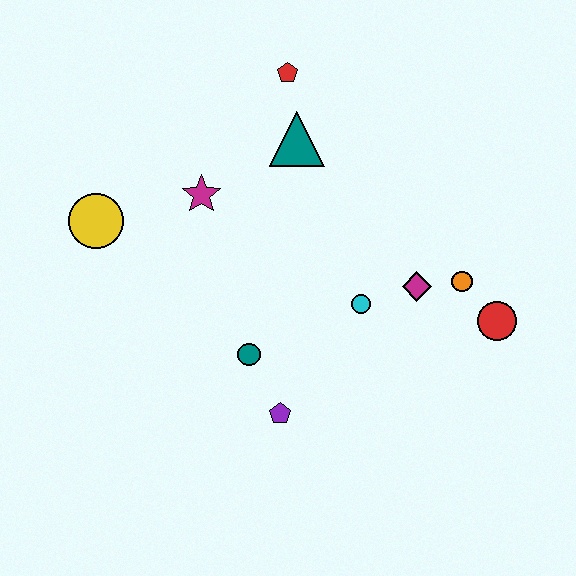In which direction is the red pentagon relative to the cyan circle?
The red pentagon is above the cyan circle.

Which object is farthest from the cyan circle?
The yellow circle is farthest from the cyan circle.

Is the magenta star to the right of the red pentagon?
No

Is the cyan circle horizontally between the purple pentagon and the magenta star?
No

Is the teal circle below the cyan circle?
Yes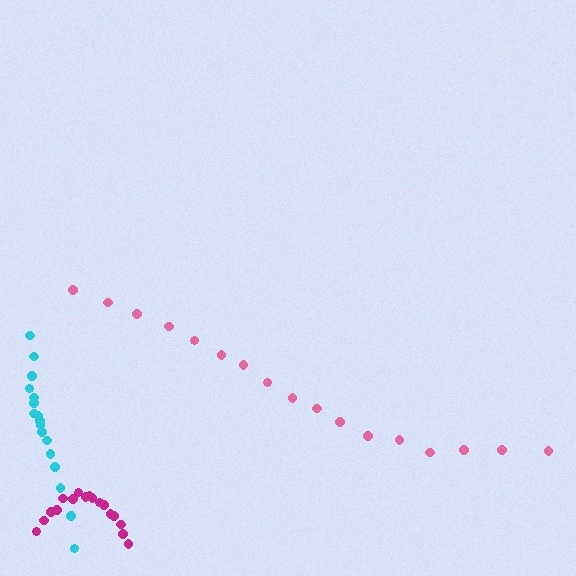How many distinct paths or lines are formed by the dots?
There are 3 distinct paths.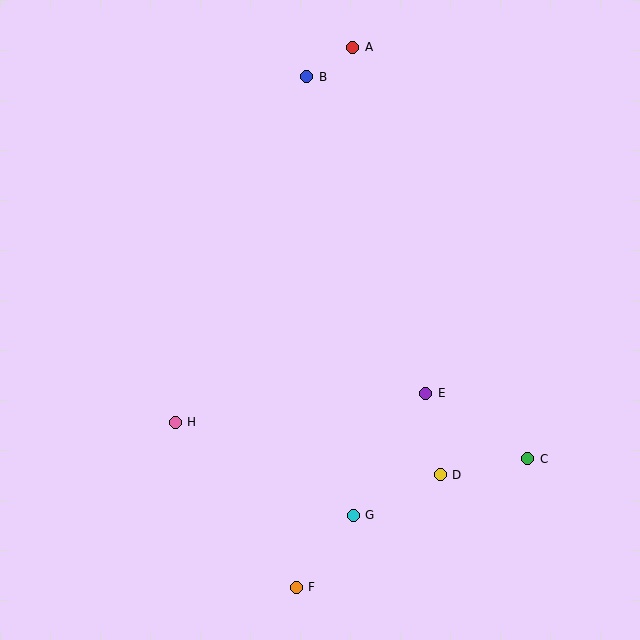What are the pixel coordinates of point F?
Point F is at (296, 587).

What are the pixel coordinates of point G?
Point G is at (353, 515).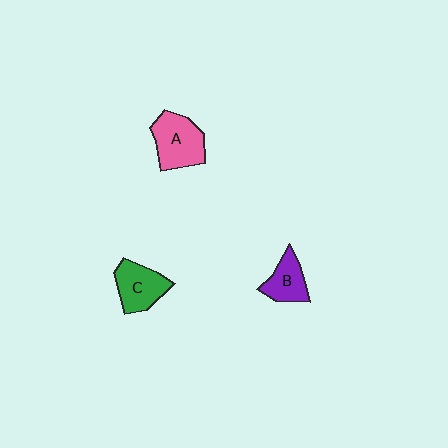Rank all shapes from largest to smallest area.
From largest to smallest: A (pink), C (green), B (purple).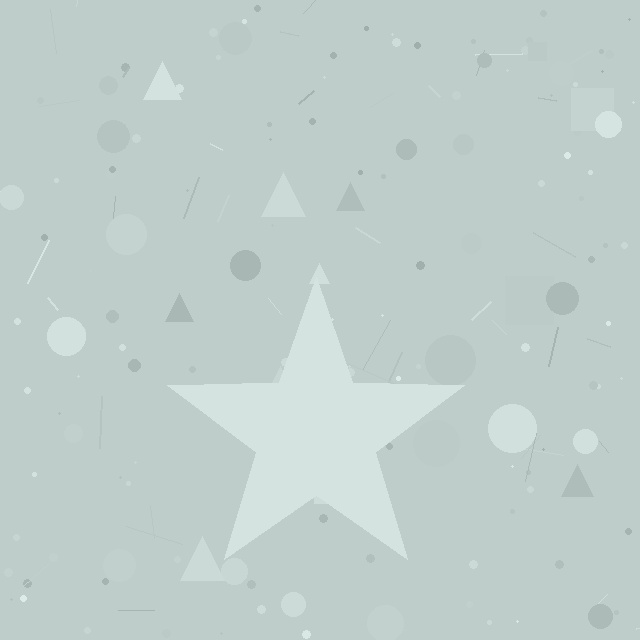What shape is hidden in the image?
A star is hidden in the image.